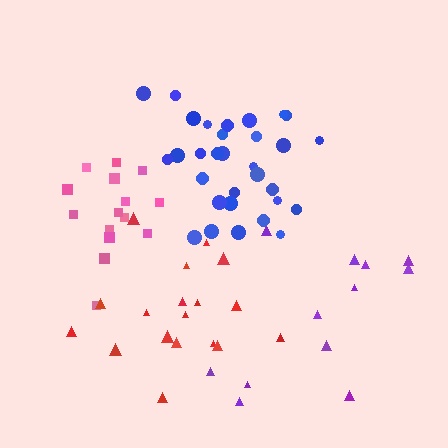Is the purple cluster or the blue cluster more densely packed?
Blue.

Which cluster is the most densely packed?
Pink.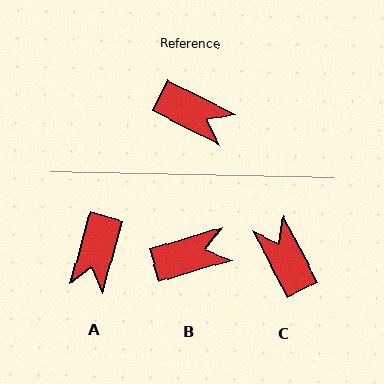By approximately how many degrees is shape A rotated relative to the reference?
Approximately 78 degrees clockwise.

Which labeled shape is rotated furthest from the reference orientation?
C, about 145 degrees away.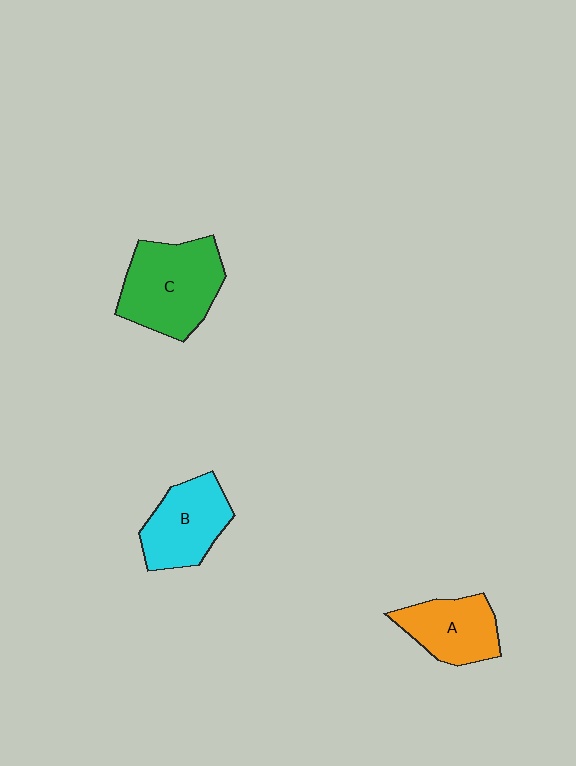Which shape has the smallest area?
Shape A (orange).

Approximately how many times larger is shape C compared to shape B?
Approximately 1.3 times.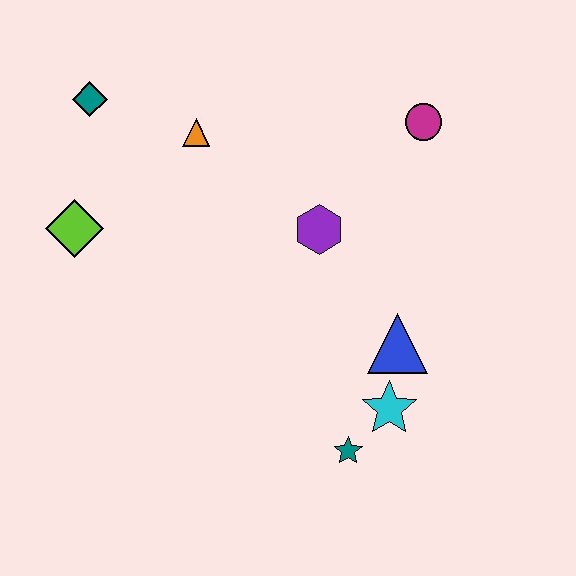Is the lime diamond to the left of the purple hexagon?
Yes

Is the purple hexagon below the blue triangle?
No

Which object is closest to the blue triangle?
The cyan star is closest to the blue triangle.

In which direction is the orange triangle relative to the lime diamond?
The orange triangle is to the right of the lime diamond.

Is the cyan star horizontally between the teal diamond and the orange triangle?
No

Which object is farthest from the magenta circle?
The lime diamond is farthest from the magenta circle.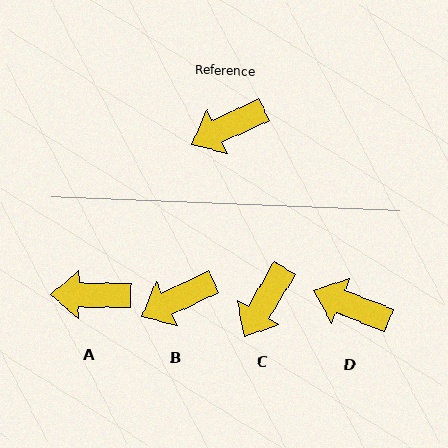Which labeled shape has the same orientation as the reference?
B.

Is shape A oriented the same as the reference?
No, it is off by about 27 degrees.